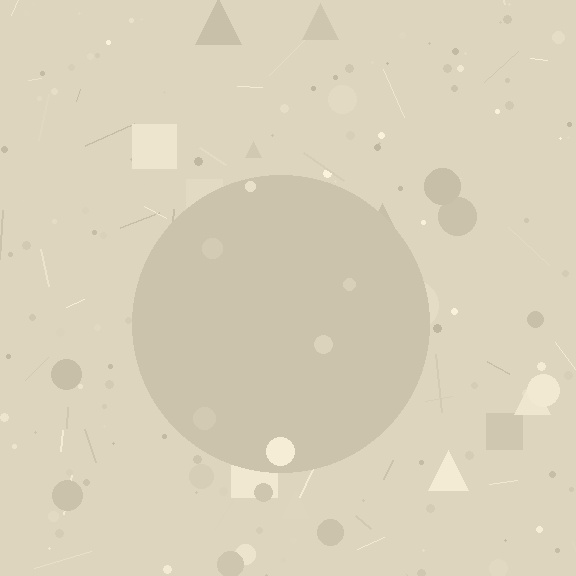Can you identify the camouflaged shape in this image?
The camouflaged shape is a circle.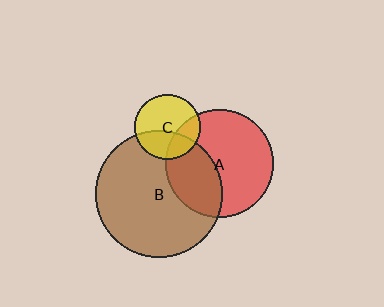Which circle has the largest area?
Circle B (brown).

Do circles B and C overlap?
Yes.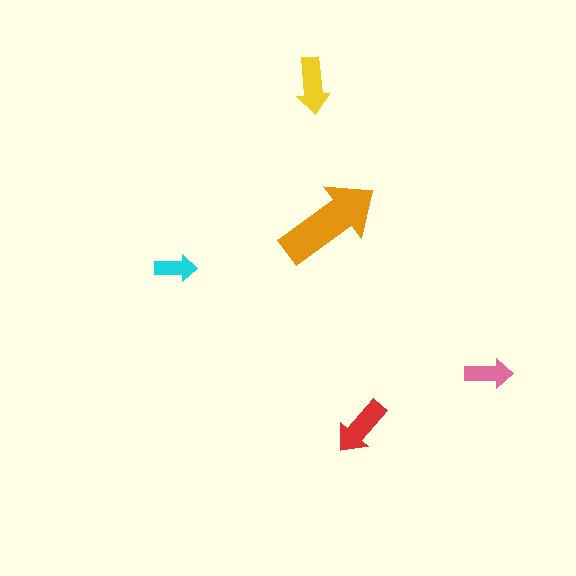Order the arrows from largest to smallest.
the orange one, the red one, the yellow one, the pink one, the cyan one.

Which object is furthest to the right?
The pink arrow is rightmost.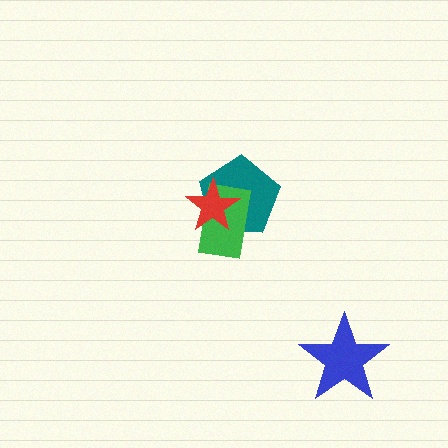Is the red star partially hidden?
No, no other shape covers it.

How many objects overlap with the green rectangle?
2 objects overlap with the green rectangle.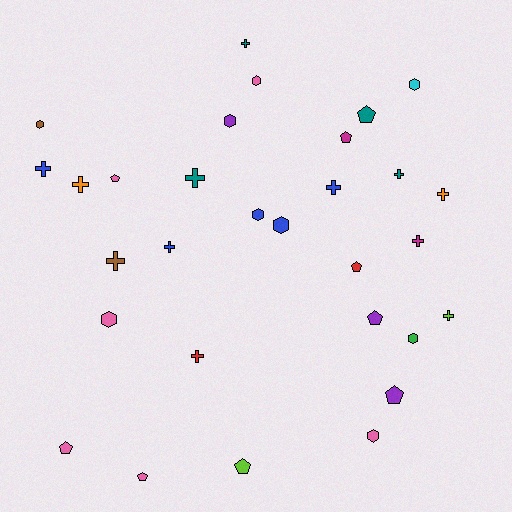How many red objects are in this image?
There are 2 red objects.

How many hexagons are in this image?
There are 9 hexagons.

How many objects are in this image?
There are 30 objects.